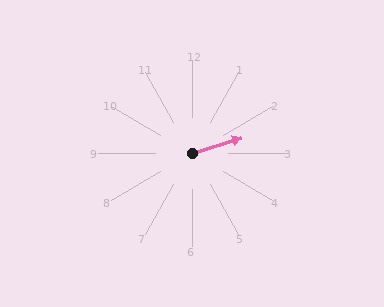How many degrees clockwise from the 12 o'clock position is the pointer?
Approximately 72 degrees.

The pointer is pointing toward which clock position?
Roughly 2 o'clock.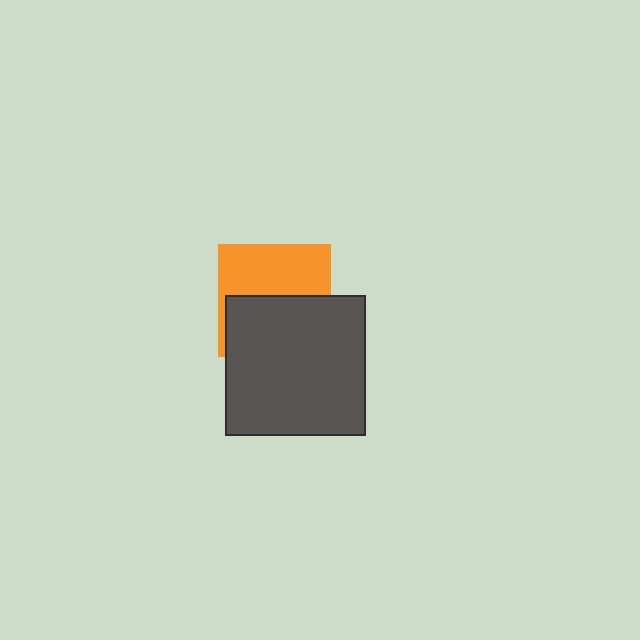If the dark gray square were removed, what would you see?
You would see the complete orange square.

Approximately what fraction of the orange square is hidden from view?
Roughly 51% of the orange square is hidden behind the dark gray square.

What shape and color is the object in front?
The object in front is a dark gray square.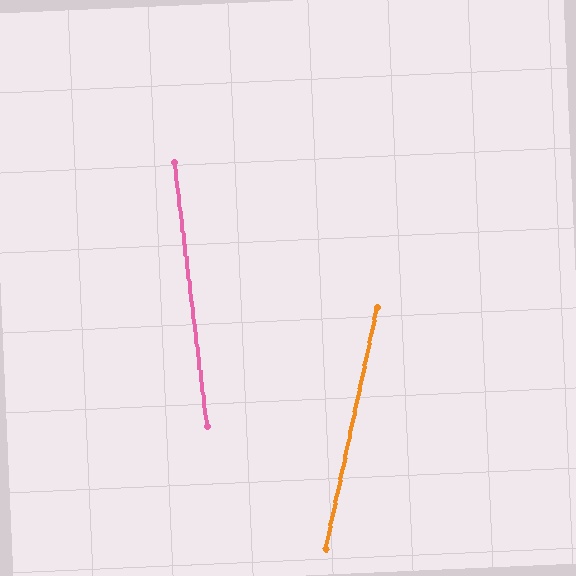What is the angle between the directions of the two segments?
Approximately 19 degrees.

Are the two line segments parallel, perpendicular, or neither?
Neither parallel nor perpendicular — they differ by about 19°.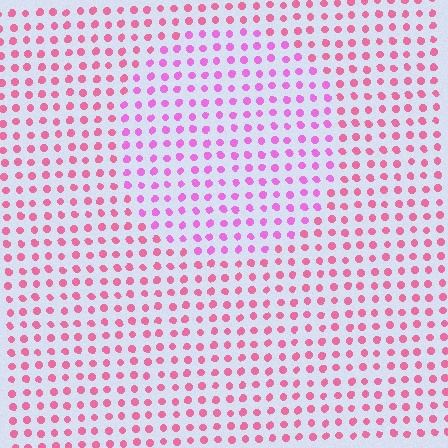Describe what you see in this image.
The image is filled with small pink elements in a uniform arrangement. A circle-shaped region is visible where the elements are tinted to a slightly different hue, forming a subtle color boundary.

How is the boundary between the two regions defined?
The boundary is defined purely by a slight shift in hue (about 31 degrees). Spacing, size, and orientation are identical on both sides.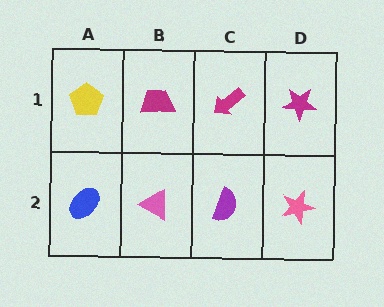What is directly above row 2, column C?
A magenta arrow.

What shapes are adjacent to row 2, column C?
A magenta arrow (row 1, column C), a pink triangle (row 2, column B), a pink star (row 2, column D).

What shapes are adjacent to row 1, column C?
A purple semicircle (row 2, column C), a magenta trapezoid (row 1, column B), a magenta star (row 1, column D).